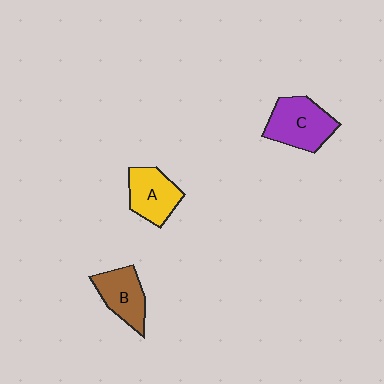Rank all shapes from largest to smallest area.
From largest to smallest: C (purple), A (yellow), B (brown).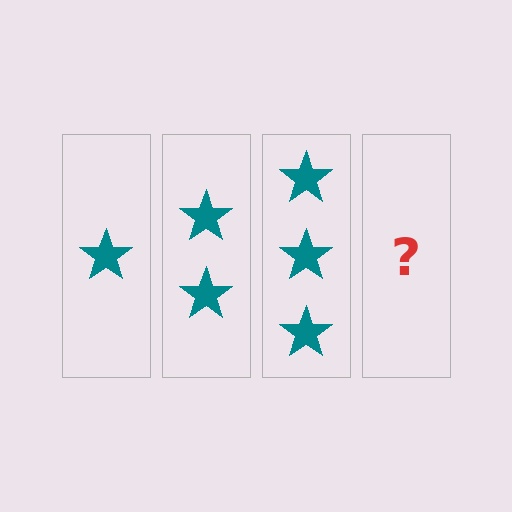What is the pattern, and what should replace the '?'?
The pattern is that each step adds one more star. The '?' should be 4 stars.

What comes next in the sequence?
The next element should be 4 stars.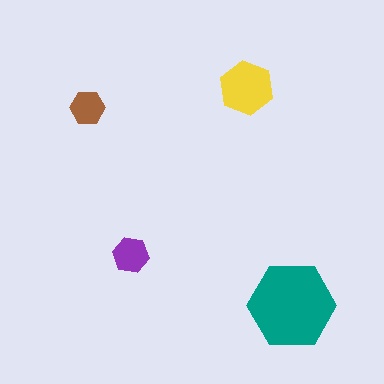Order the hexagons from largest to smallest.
the teal one, the yellow one, the purple one, the brown one.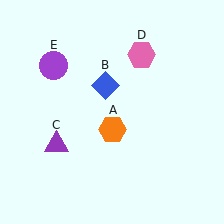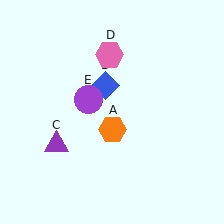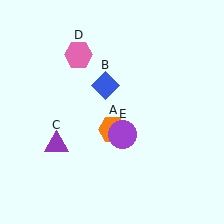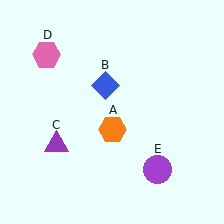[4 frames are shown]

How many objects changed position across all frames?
2 objects changed position: pink hexagon (object D), purple circle (object E).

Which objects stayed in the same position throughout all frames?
Orange hexagon (object A) and blue diamond (object B) and purple triangle (object C) remained stationary.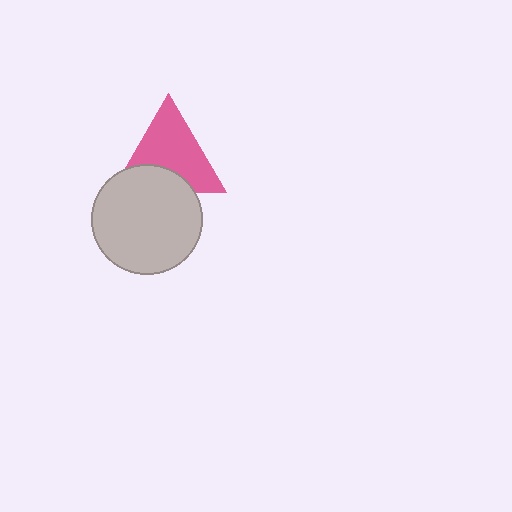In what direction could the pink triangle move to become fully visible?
The pink triangle could move up. That would shift it out from behind the light gray circle entirely.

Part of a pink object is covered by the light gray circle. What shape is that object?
It is a triangle.